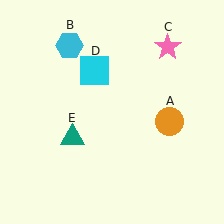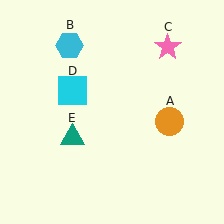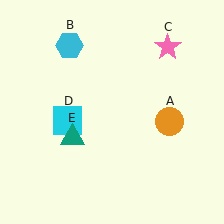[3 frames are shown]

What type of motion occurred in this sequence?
The cyan square (object D) rotated counterclockwise around the center of the scene.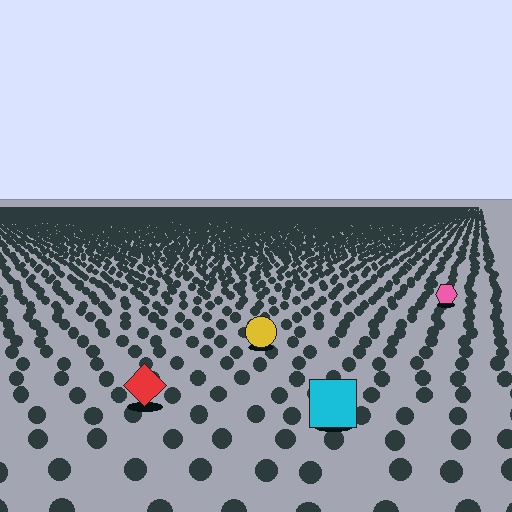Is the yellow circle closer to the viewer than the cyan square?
No. The cyan square is closer — you can tell from the texture gradient: the ground texture is coarser near it.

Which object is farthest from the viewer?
The pink hexagon is farthest from the viewer. It appears smaller and the ground texture around it is denser.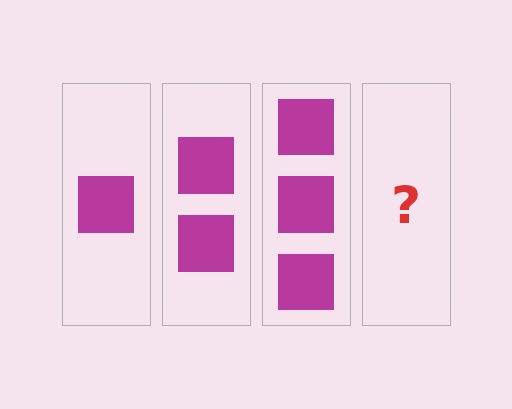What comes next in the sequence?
The next element should be 4 squares.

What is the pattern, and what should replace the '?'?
The pattern is that each step adds one more square. The '?' should be 4 squares.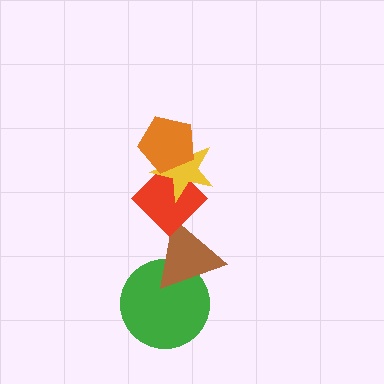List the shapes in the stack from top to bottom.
From top to bottom: the orange pentagon, the yellow star, the red diamond, the brown triangle, the green circle.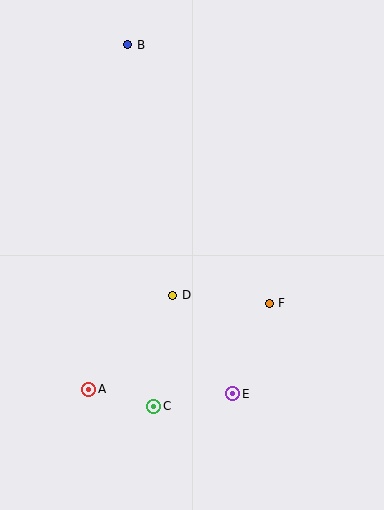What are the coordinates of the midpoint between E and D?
The midpoint between E and D is at (203, 345).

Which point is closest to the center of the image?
Point D at (173, 295) is closest to the center.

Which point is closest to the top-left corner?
Point B is closest to the top-left corner.